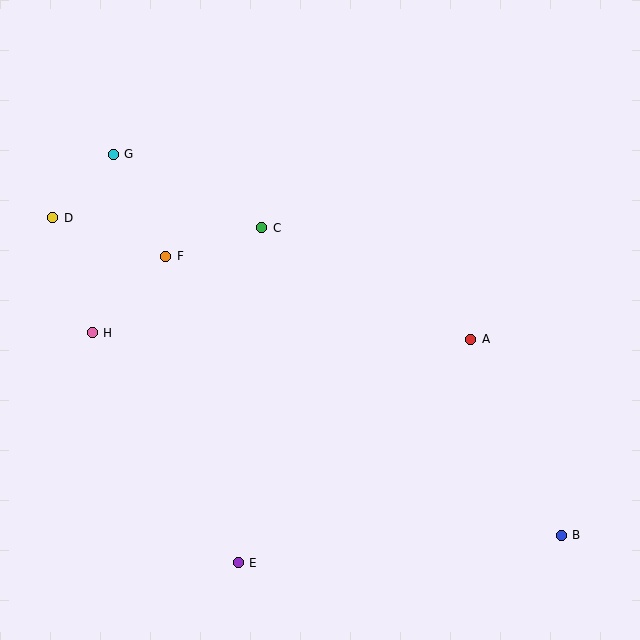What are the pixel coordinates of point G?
Point G is at (113, 154).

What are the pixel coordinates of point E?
Point E is at (238, 563).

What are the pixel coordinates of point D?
Point D is at (53, 218).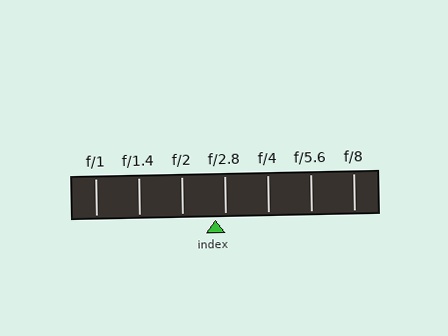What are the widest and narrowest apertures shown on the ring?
The widest aperture shown is f/1 and the narrowest is f/8.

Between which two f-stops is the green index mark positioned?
The index mark is between f/2 and f/2.8.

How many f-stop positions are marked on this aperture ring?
There are 7 f-stop positions marked.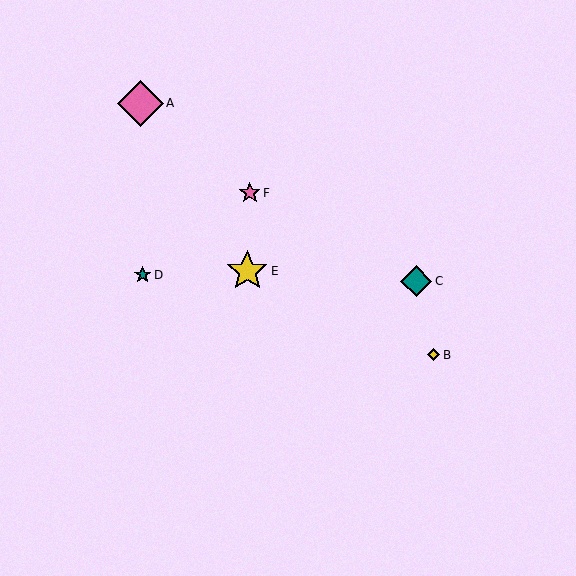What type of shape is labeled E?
Shape E is a yellow star.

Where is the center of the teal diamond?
The center of the teal diamond is at (416, 281).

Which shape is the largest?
The pink diamond (labeled A) is the largest.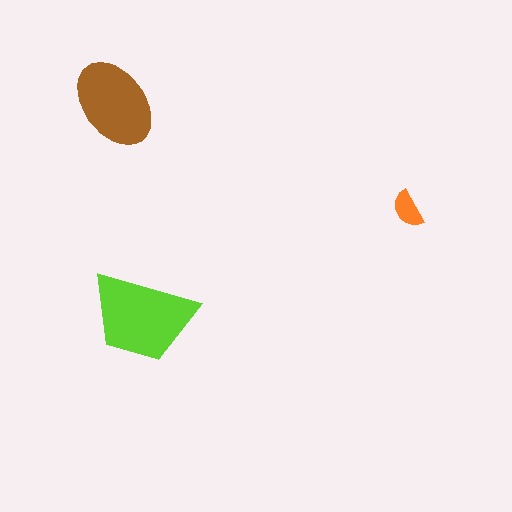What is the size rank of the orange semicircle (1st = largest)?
3rd.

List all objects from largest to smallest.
The lime trapezoid, the brown ellipse, the orange semicircle.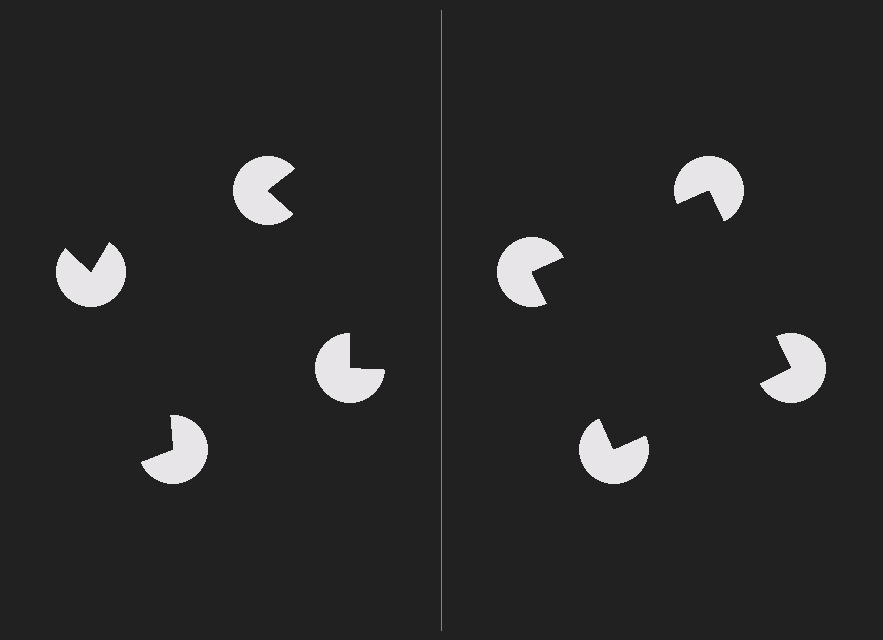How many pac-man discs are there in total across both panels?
8 — 4 on each side.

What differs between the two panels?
The pac-man discs are positioned identically on both sides; only the wedge orientations differ. On the right they align to a square; on the left they are misaligned.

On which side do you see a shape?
An illusory square appears on the right side. On the left side the wedge cuts are rotated, so no coherent shape forms.